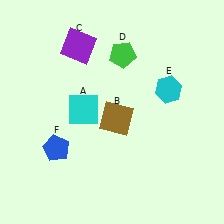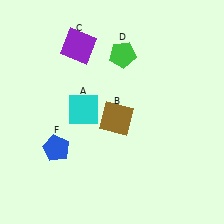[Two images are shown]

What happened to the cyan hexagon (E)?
The cyan hexagon (E) was removed in Image 2. It was in the top-right area of Image 1.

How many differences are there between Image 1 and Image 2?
There is 1 difference between the two images.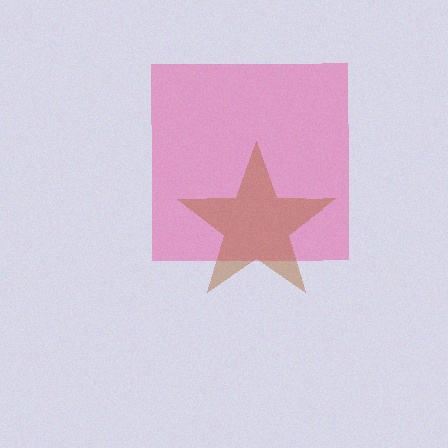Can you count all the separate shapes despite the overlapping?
Yes, there are 2 separate shapes.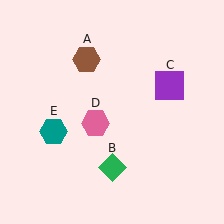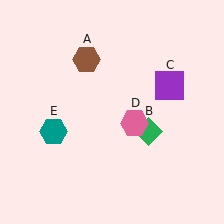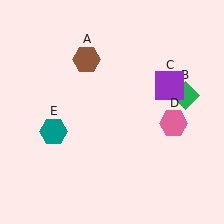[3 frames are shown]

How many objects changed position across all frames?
2 objects changed position: green diamond (object B), pink hexagon (object D).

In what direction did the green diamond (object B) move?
The green diamond (object B) moved up and to the right.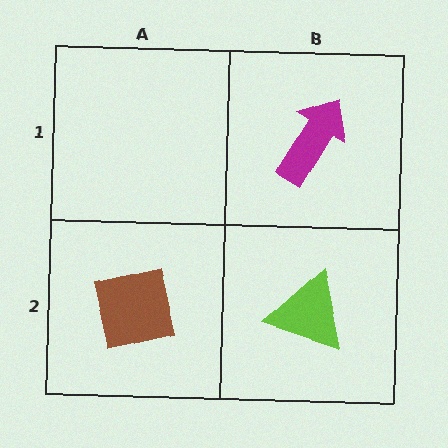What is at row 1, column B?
A magenta arrow.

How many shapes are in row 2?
2 shapes.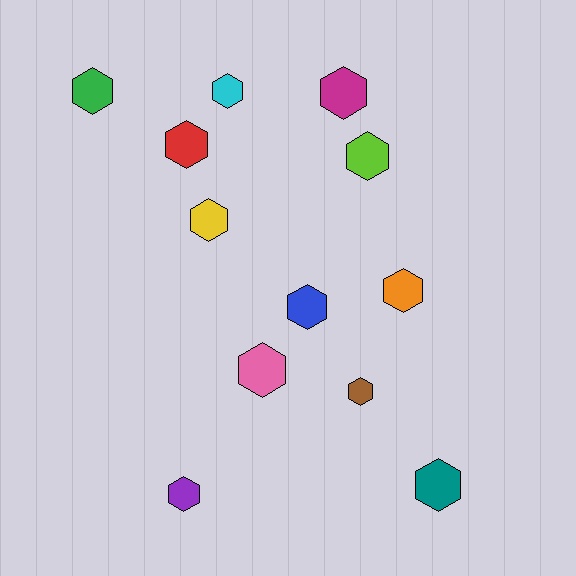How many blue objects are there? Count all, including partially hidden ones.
There is 1 blue object.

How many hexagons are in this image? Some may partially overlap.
There are 12 hexagons.